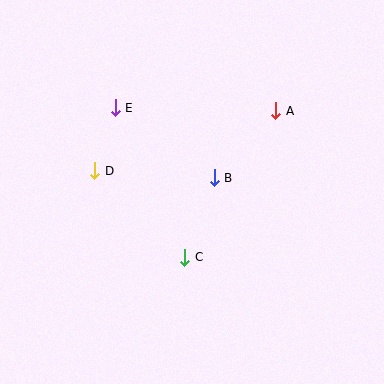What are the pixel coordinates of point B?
Point B is at (214, 178).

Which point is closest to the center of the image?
Point B at (214, 178) is closest to the center.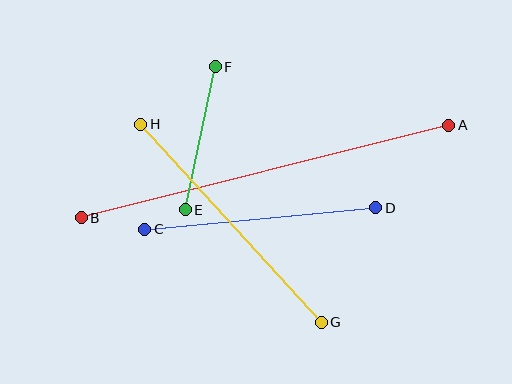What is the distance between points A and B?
The distance is approximately 379 pixels.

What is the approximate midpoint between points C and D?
The midpoint is at approximately (260, 219) pixels.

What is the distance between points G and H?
The distance is approximately 268 pixels.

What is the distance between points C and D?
The distance is approximately 232 pixels.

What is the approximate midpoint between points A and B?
The midpoint is at approximately (265, 171) pixels.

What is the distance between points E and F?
The distance is approximately 146 pixels.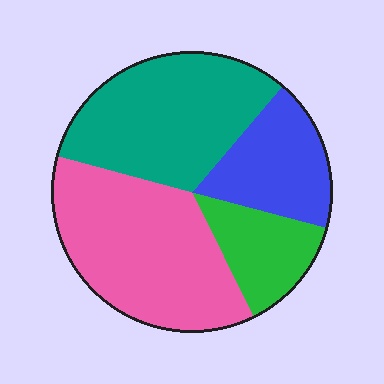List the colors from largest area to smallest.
From largest to smallest: pink, teal, blue, green.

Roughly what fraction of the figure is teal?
Teal takes up between a sixth and a third of the figure.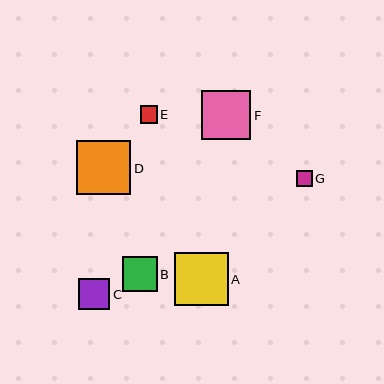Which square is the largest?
Square A is the largest with a size of approximately 54 pixels.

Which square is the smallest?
Square G is the smallest with a size of approximately 16 pixels.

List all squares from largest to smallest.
From largest to smallest: A, D, F, B, C, E, G.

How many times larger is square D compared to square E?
Square D is approximately 3.1 times the size of square E.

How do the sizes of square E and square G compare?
Square E and square G are approximately the same size.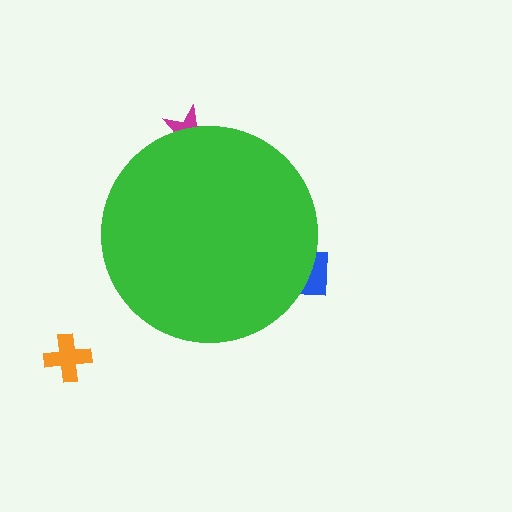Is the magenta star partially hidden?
Yes, the magenta star is partially hidden behind the green circle.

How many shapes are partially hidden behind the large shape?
2 shapes are partially hidden.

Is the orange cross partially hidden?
No, the orange cross is fully visible.